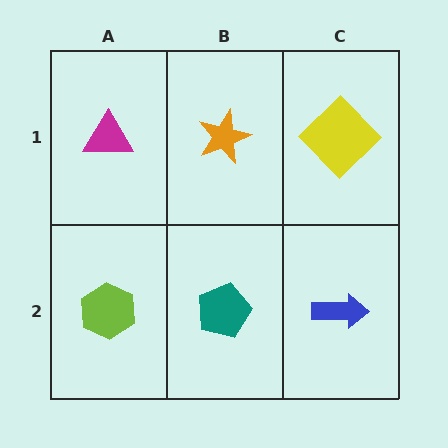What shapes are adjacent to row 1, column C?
A blue arrow (row 2, column C), an orange star (row 1, column B).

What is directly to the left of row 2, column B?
A lime hexagon.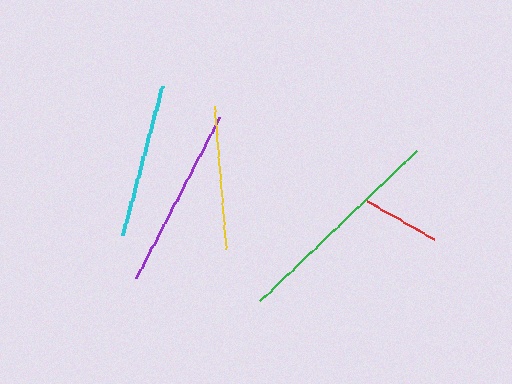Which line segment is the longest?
The green line is the longest at approximately 216 pixels.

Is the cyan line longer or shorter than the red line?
The cyan line is longer than the red line.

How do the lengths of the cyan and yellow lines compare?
The cyan and yellow lines are approximately the same length.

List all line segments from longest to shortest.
From longest to shortest: green, purple, cyan, yellow, red.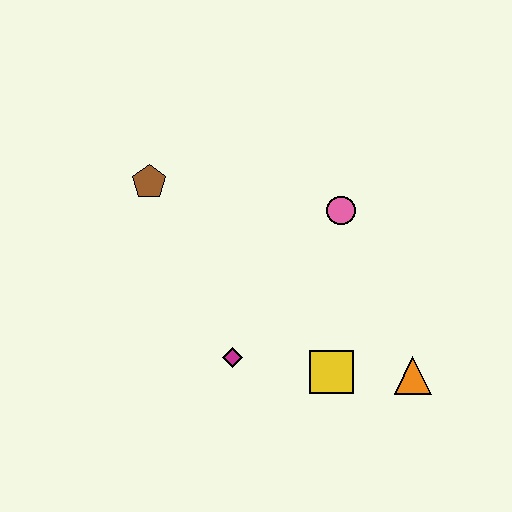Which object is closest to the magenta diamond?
The yellow square is closest to the magenta diamond.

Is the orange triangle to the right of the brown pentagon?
Yes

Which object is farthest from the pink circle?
The brown pentagon is farthest from the pink circle.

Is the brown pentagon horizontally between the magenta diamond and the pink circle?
No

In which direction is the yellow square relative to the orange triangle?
The yellow square is to the left of the orange triangle.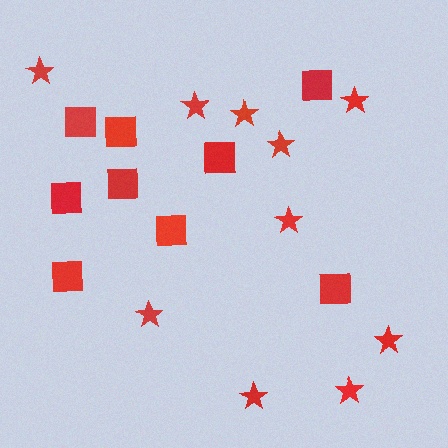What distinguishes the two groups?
There are 2 groups: one group of squares (9) and one group of stars (10).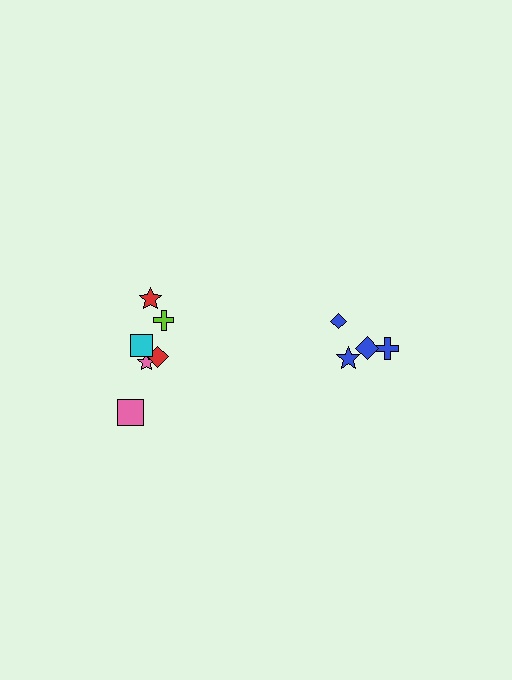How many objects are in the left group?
There are 6 objects.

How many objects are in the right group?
There are 4 objects.